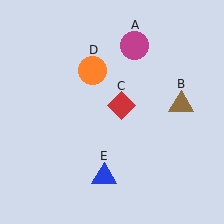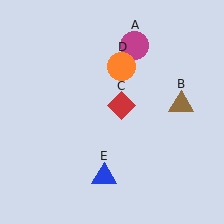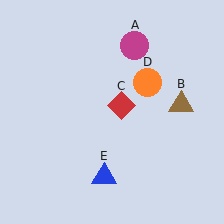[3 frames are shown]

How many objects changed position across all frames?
1 object changed position: orange circle (object D).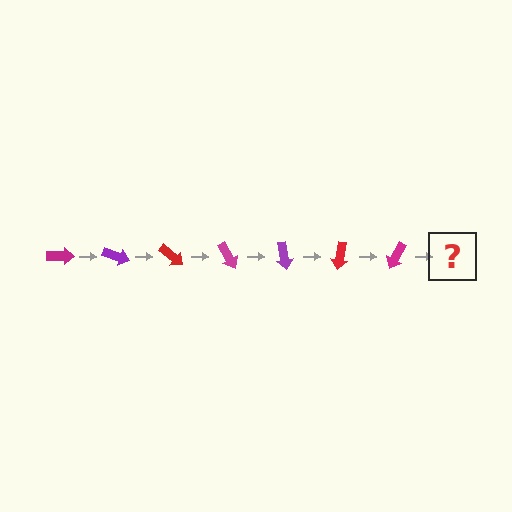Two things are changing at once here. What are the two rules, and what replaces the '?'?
The two rules are that it rotates 20 degrees each step and the color cycles through magenta, purple, and red. The '?' should be a purple arrow, rotated 140 degrees from the start.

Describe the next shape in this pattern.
It should be a purple arrow, rotated 140 degrees from the start.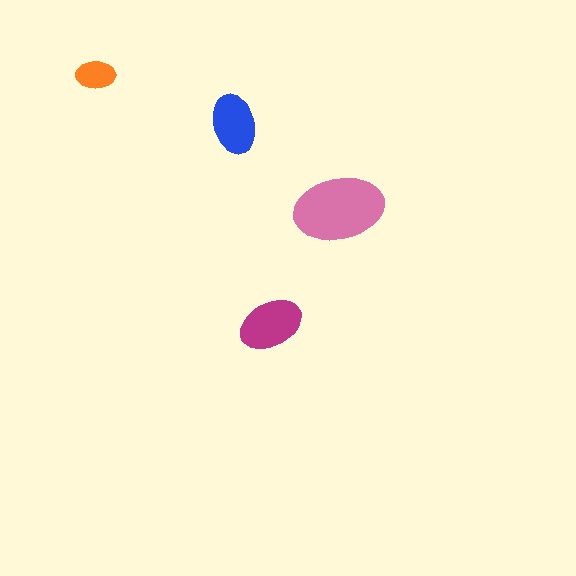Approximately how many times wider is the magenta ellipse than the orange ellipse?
About 1.5 times wider.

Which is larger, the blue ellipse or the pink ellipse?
The pink one.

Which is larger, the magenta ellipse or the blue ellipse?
The magenta one.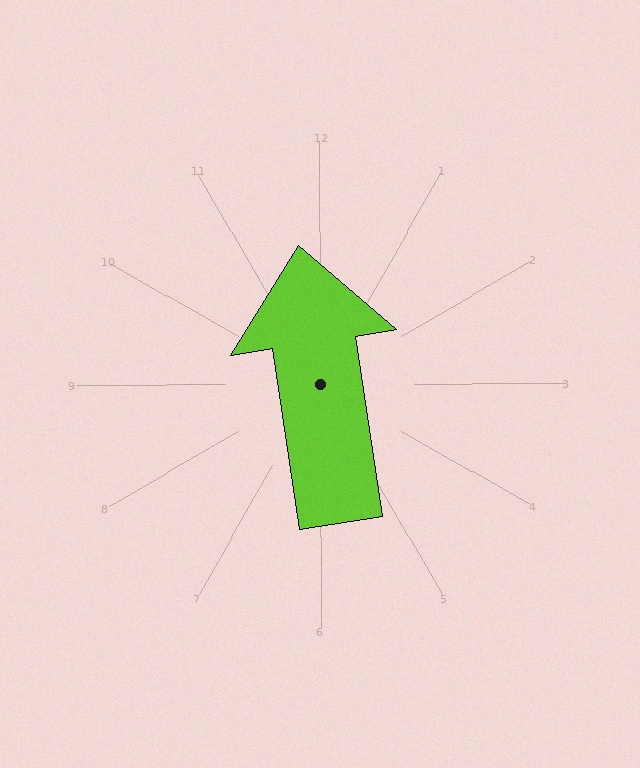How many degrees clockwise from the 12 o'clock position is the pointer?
Approximately 351 degrees.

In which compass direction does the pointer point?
North.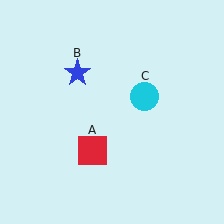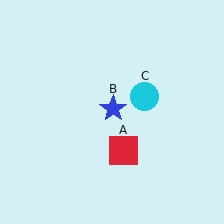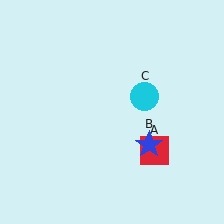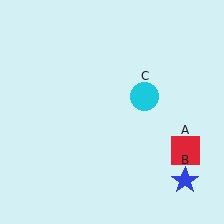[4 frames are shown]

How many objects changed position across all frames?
2 objects changed position: red square (object A), blue star (object B).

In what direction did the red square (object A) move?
The red square (object A) moved right.